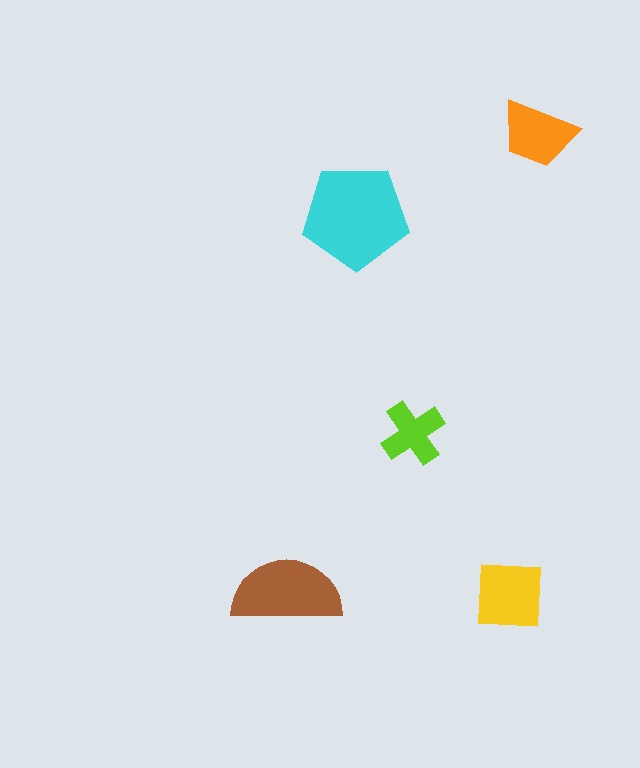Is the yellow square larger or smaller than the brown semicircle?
Smaller.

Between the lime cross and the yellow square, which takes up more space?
The yellow square.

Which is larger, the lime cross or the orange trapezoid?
The orange trapezoid.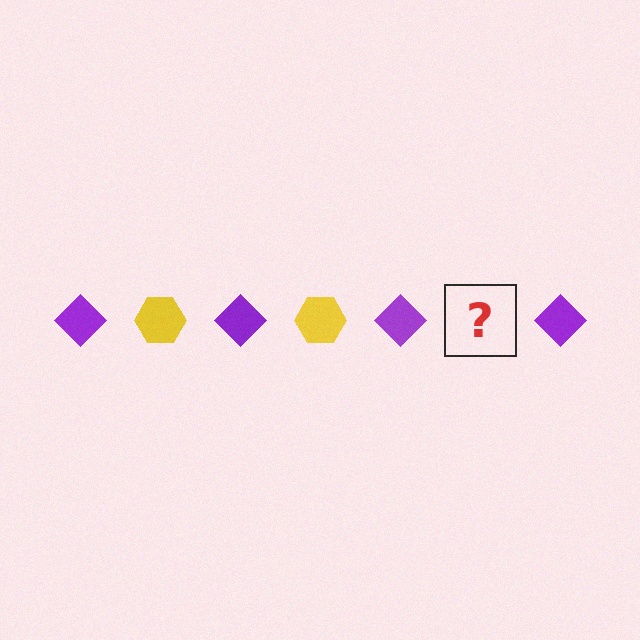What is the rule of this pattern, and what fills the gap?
The rule is that the pattern alternates between purple diamond and yellow hexagon. The gap should be filled with a yellow hexagon.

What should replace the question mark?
The question mark should be replaced with a yellow hexagon.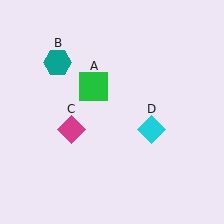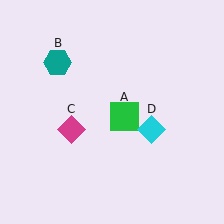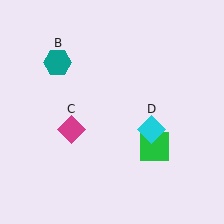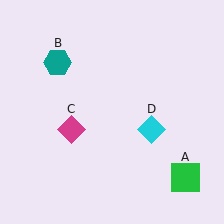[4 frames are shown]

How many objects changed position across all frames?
1 object changed position: green square (object A).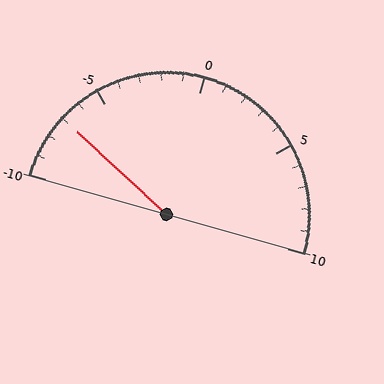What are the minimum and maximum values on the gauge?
The gauge ranges from -10 to 10.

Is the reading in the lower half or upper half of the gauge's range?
The reading is in the lower half of the range (-10 to 10).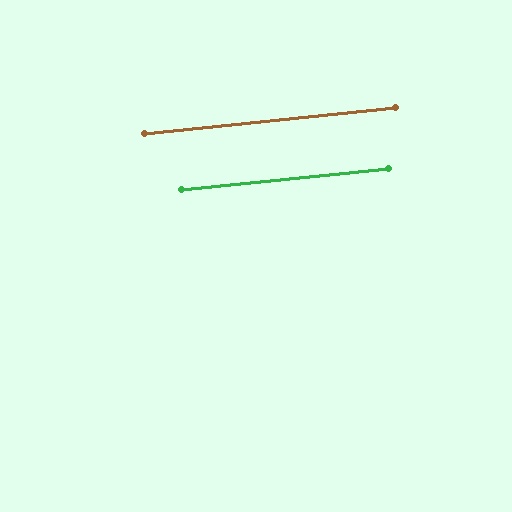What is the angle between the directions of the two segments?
Approximately 0 degrees.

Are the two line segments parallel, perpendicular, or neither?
Parallel — their directions differ by only 0.0°.